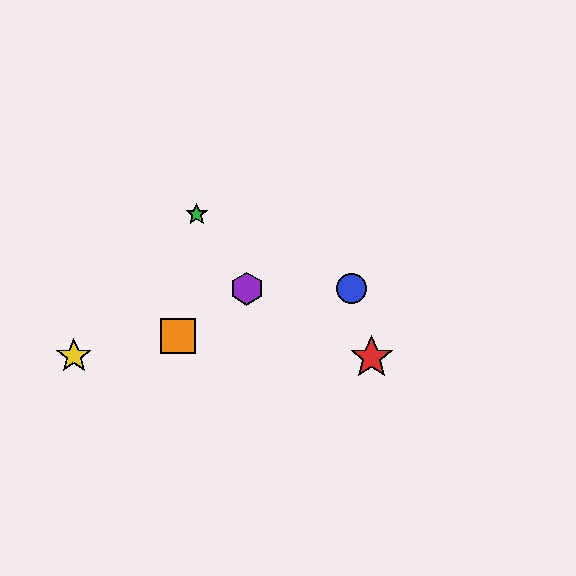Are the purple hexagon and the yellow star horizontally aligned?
No, the purple hexagon is at y≈289 and the yellow star is at y≈356.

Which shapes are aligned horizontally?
The blue circle, the purple hexagon are aligned horizontally.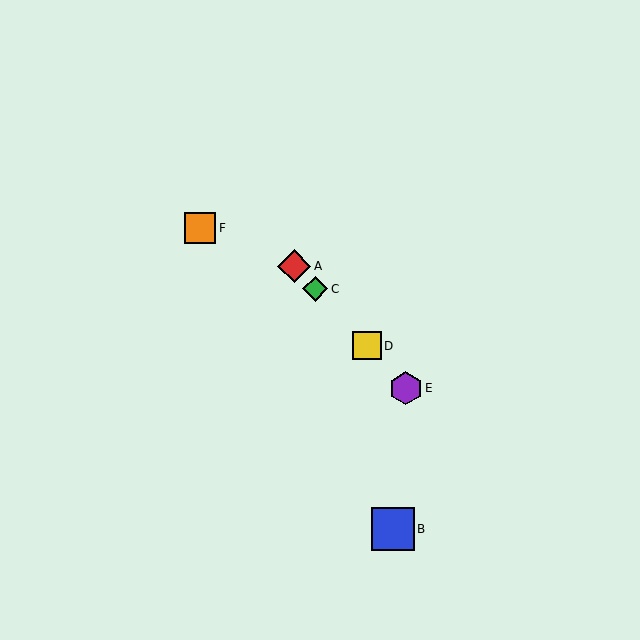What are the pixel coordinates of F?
Object F is at (200, 228).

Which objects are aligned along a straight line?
Objects A, C, D, E are aligned along a straight line.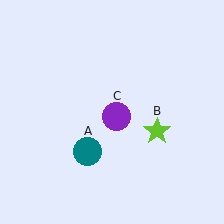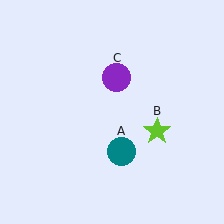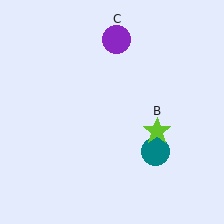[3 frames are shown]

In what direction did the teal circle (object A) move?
The teal circle (object A) moved right.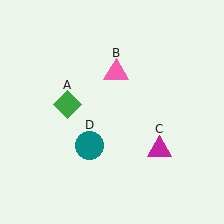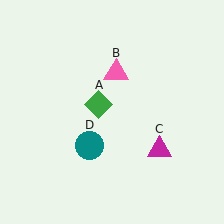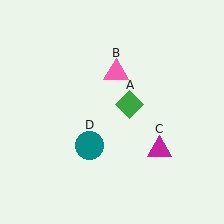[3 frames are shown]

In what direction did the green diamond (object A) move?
The green diamond (object A) moved right.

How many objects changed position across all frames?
1 object changed position: green diamond (object A).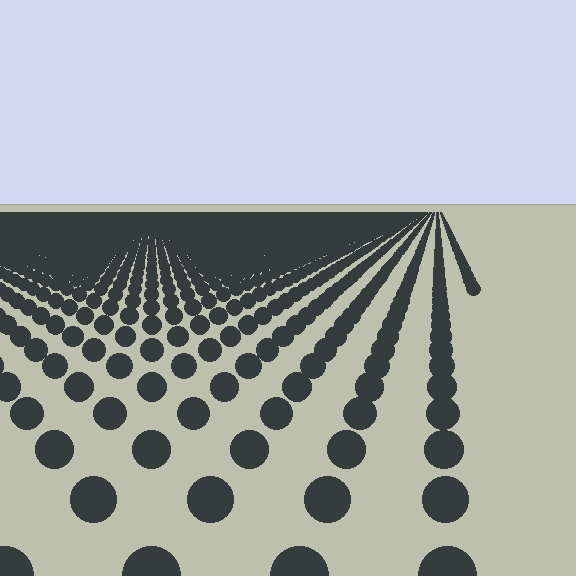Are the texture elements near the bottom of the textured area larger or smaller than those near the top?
Larger. Near the bottom, elements are closer to the viewer and appear at a bigger on-screen size.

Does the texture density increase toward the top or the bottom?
Density increases toward the top.